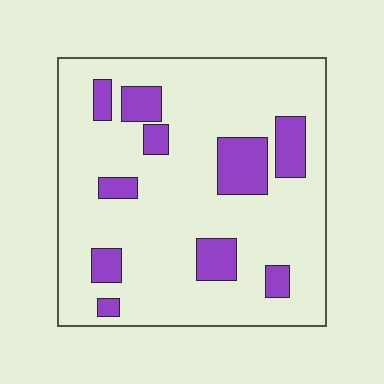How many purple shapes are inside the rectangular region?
10.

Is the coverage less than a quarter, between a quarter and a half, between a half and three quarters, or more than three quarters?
Less than a quarter.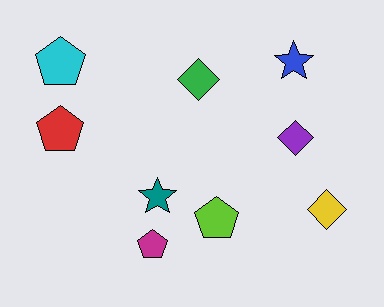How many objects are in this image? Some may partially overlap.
There are 9 objects.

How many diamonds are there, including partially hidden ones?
There are 3 diamonds.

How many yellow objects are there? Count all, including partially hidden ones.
There is 1 yellow object.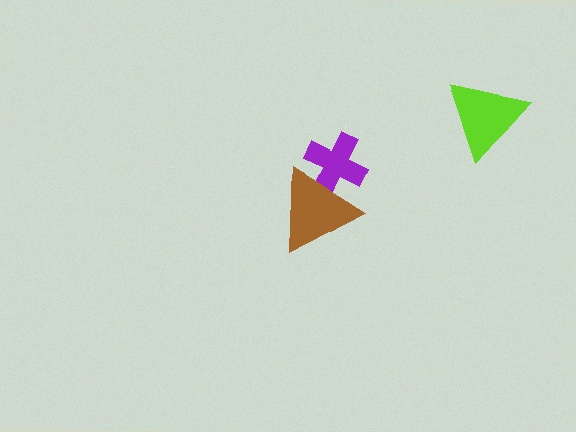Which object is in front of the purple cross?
The brown triangle is in front of the purple cross.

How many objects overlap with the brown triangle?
1 object overlaps with the brown triangle.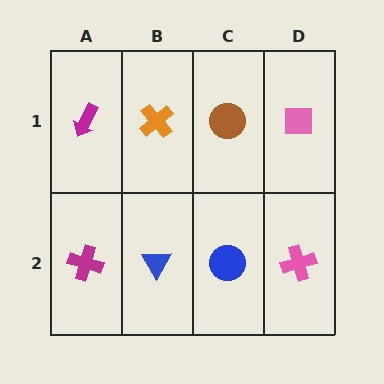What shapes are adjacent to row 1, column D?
A pink cross (row 2, column D), a brown circle (row 1, column C).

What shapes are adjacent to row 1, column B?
A blue triangle (row 2, column B), a magenta arrow (row 1, column A), a brown circle (row 1, column C).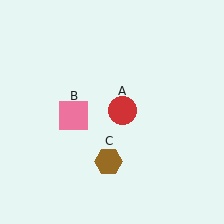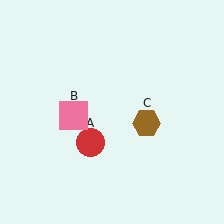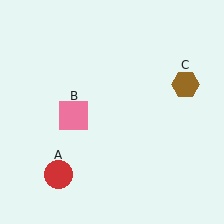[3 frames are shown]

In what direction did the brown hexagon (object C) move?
The brown hexagon (object C) moved up and to the right.